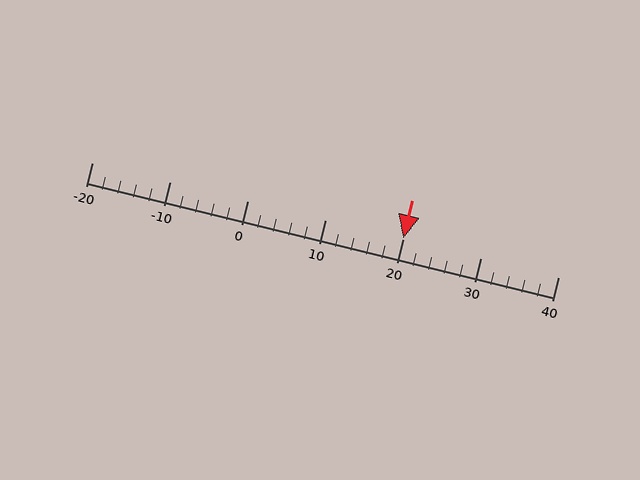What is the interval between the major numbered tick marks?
The major tick marks are spaced 10 units apart.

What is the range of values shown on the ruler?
The ruler shows values from -20 to 40.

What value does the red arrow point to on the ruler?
The red arrow points to approximately 20.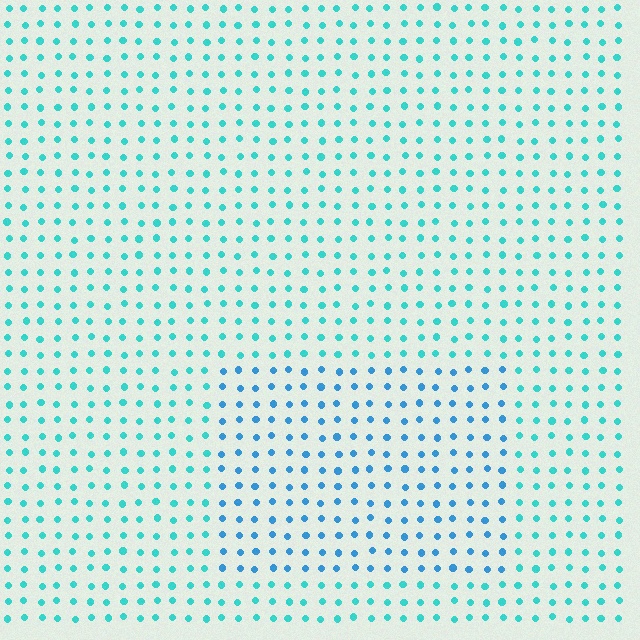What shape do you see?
I see a rectangle.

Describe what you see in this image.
The image is filled with small cyan elements in a uniform arrangement. A rectangle-shaped region is visible where the elements are tinted to a slightly different hue, forming a subtle color boundary.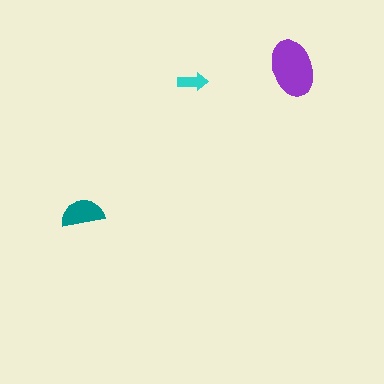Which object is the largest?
The purple ellipse.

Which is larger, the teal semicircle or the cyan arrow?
The teal semicircle.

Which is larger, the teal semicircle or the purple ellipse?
The purple ellipse.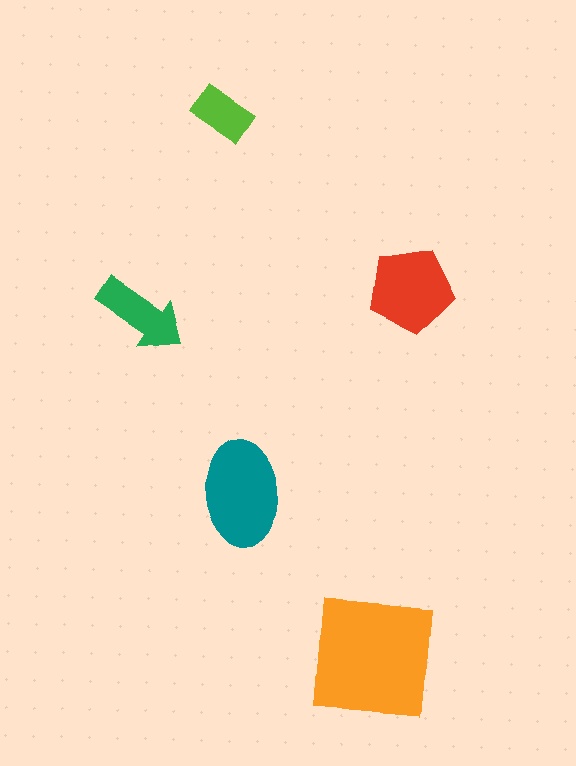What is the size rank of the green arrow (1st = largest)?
4th.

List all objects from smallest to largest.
The lime rectangle, the green arrow, the red pentagon, the teal ellipse, the orange square.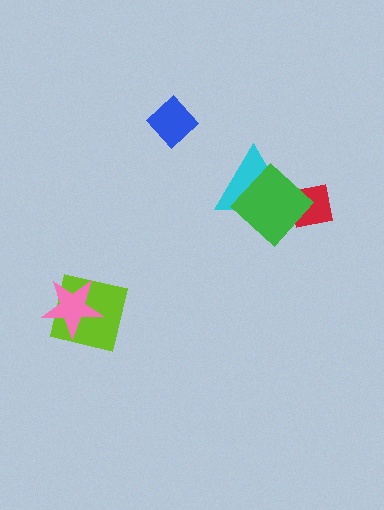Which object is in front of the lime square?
The pink star is in front of the lime square.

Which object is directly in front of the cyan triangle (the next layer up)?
The red square is directly in front of the cyan triangle.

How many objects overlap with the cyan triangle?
2 objects overlap with the cyan triangle.